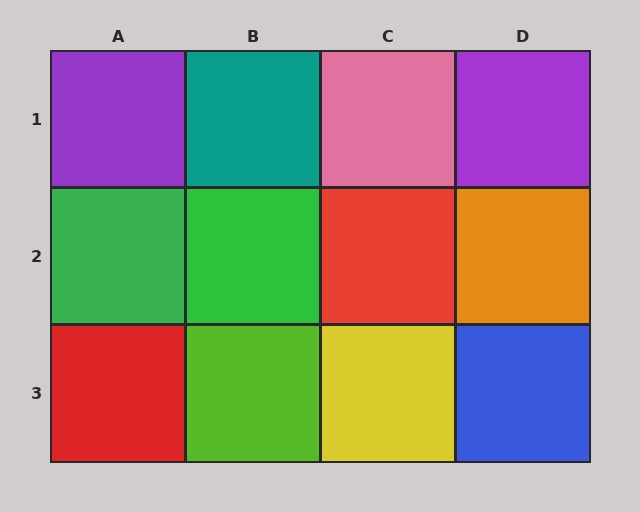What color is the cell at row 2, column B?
Green.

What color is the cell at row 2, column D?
Orange.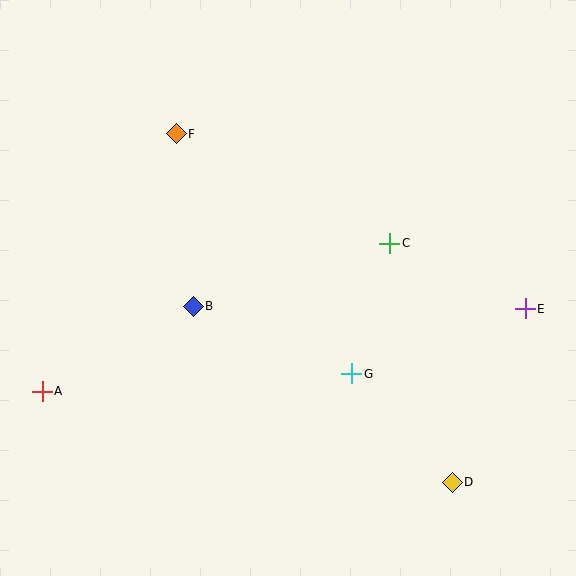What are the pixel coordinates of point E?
Point E is at (525, 309).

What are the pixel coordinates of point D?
Point D is at (452, 482).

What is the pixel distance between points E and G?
The distance between E and G is 185 pixels.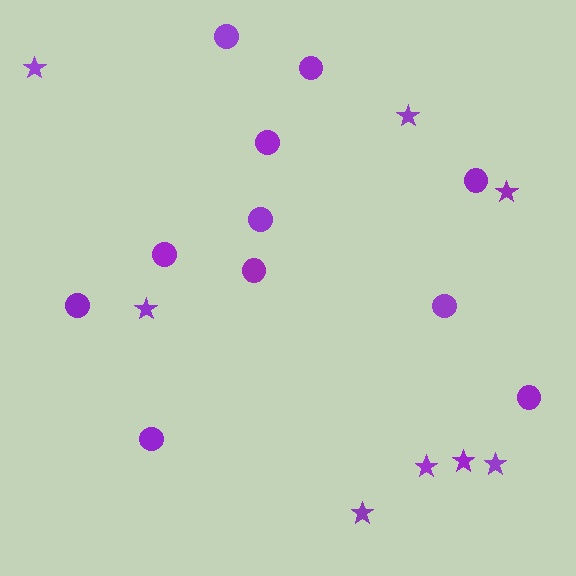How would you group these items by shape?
There are 2 groups: one group of stars (8) and one group of circles (11).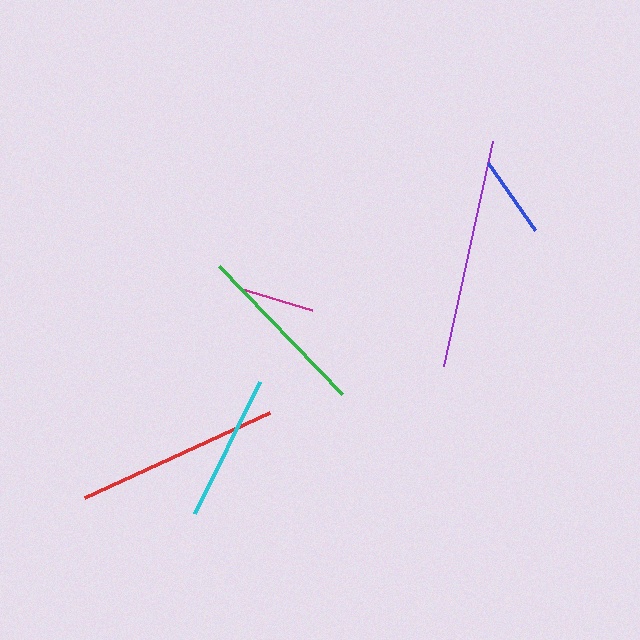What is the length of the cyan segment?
The cyan segment is approximately 148 pixels long.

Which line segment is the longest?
The purple line is the longest at approximately 231 pixels.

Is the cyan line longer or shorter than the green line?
The green line is longer than the cyan line.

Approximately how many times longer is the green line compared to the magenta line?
The green line is approximately 2.3 times the length of the magenta line.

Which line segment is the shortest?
The magenta line is the shortest at approximately 77 pixels.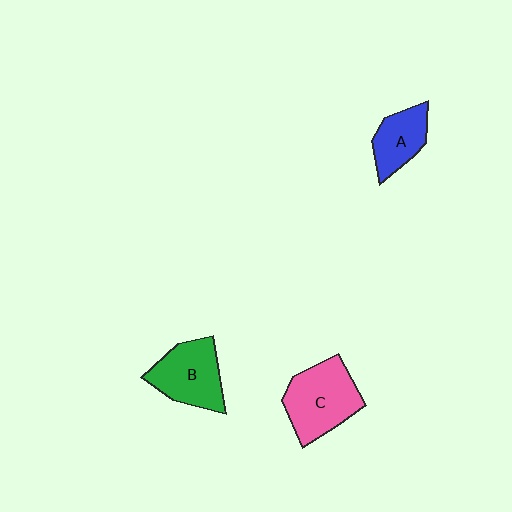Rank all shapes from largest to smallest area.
From largest to smallest: C (pink), B (green), A (blue).